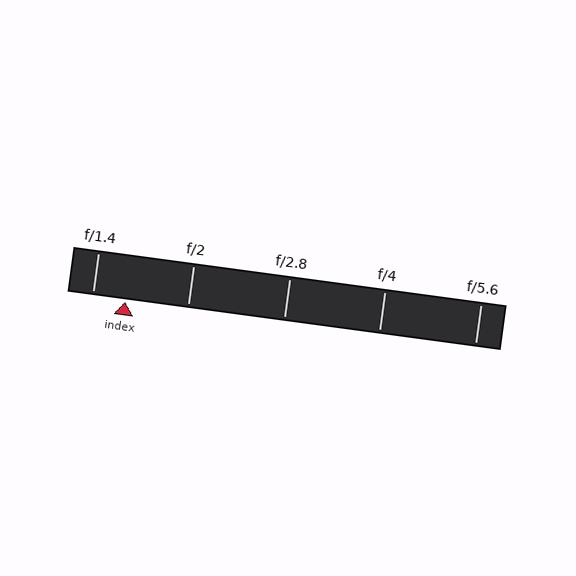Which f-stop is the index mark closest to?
The index mark is closest to f/1.4.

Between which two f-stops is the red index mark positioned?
The index mark is between f/1.4 and f/2.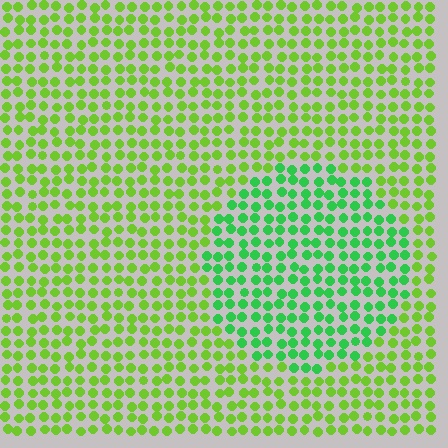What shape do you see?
I see a circle.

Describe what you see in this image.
The image is filled with small lime elements in a uniform arrangement. A circle-shaped region is visible where the elements are tinted to a slightly different hue, forming a subtle color boundary.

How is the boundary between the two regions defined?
The boundary is defined purely by a slight shift in hue (about 38 degrees). Spacing, size, and orientation are identical on both sides.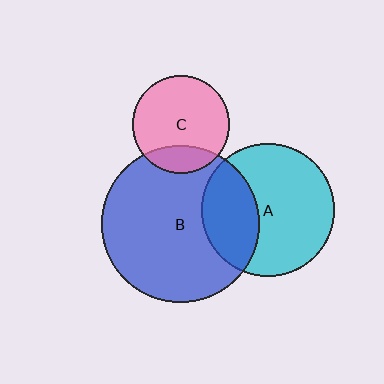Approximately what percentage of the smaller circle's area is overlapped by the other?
Approximately 35%.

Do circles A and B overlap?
Yes.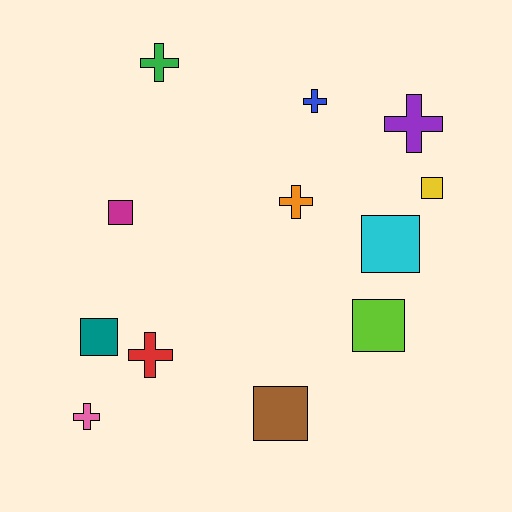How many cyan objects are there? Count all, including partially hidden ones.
There is 1 cyan object.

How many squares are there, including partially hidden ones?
There are 6 squares.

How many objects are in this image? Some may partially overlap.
There are 12 objects.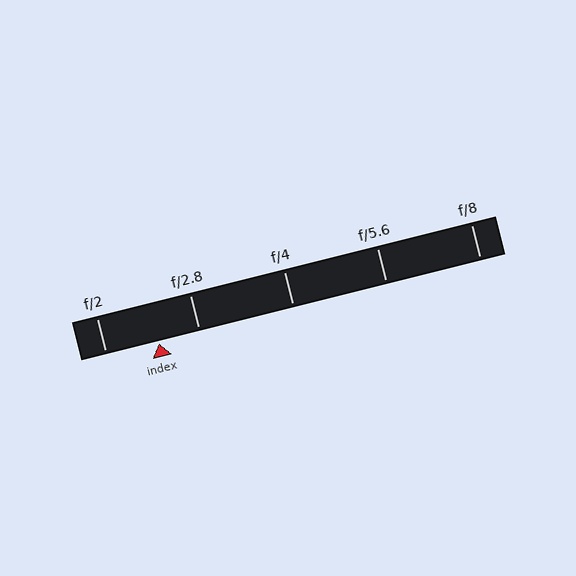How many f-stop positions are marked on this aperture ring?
There are 5 f-stop positions marked.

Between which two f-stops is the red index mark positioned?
The index mark is between f/2 and f/2.8.